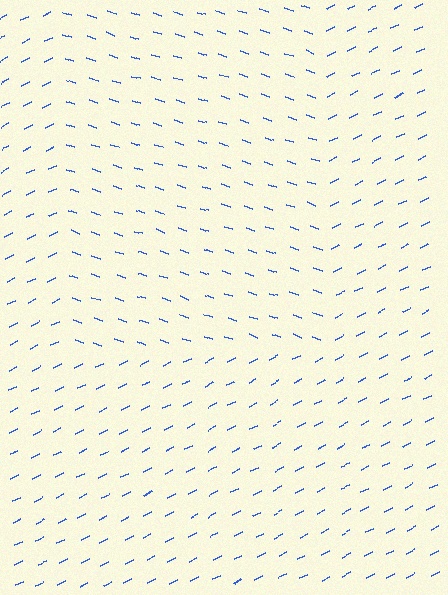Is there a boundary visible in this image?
Yes, there is a texture boundary formed by a change in line orientation.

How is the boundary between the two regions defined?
The boundary is defined purely by a change in line orientation (approximately 45 degrees difference). All lines are the same color and thickness.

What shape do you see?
I see a rectangle.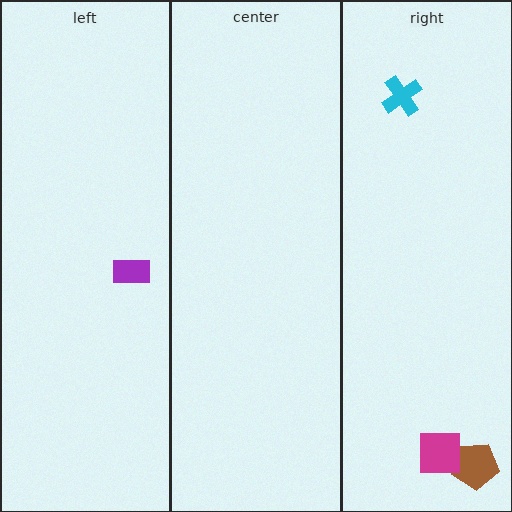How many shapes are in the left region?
1.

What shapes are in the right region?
The brown pentagon, the cyan cross, the magenta square.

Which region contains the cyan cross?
The right region.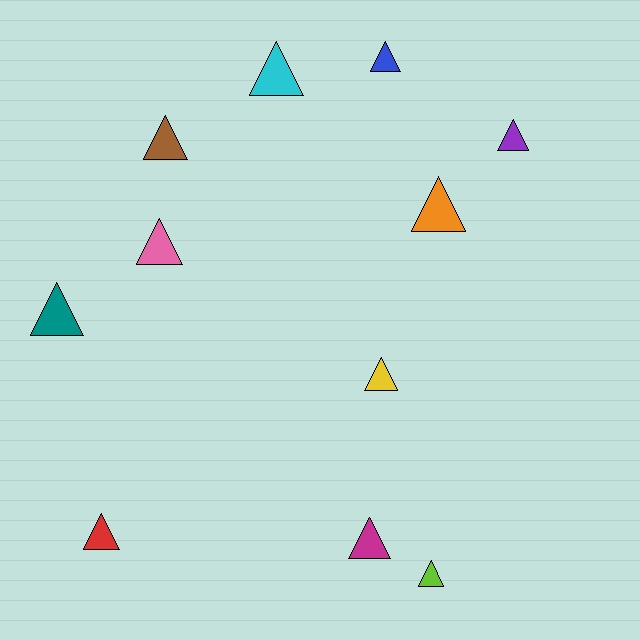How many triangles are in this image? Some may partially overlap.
There are 11 triangles.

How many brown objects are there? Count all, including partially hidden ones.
There is 1 brown object.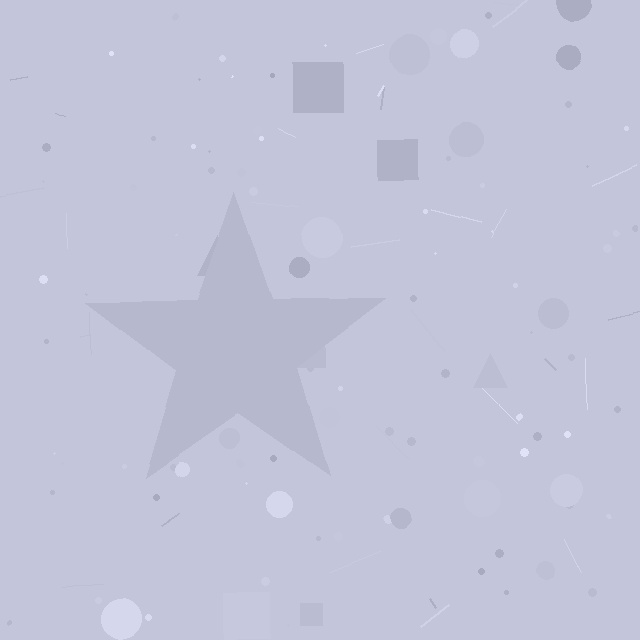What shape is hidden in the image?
A star is hidden in the image.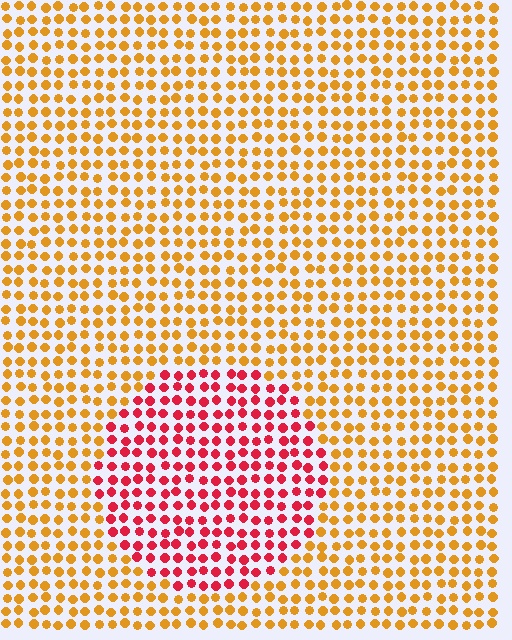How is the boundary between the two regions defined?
The boundary is defined purely by a slight shift in hue (about 48 degrees). Spacing, size, and orientation are identical on both sides.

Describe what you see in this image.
The image is filled with small orange elements in a uniform arrangement. A circle-shaped region is visible where the elements are tinted to a slightly different hue, forming a subtle color boundary.